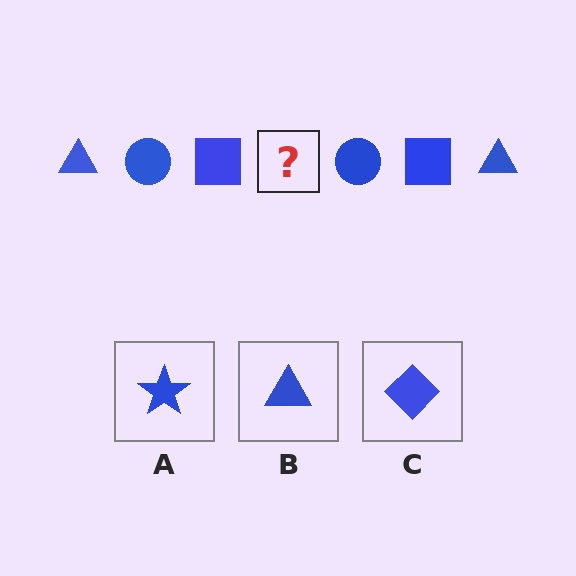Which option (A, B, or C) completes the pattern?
B.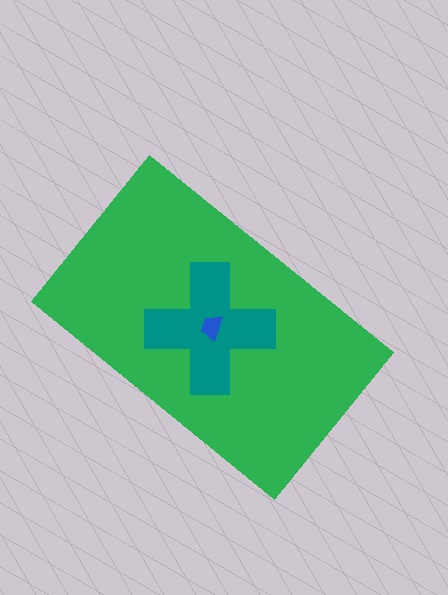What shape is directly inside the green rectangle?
The teal cross.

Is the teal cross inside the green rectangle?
Yes.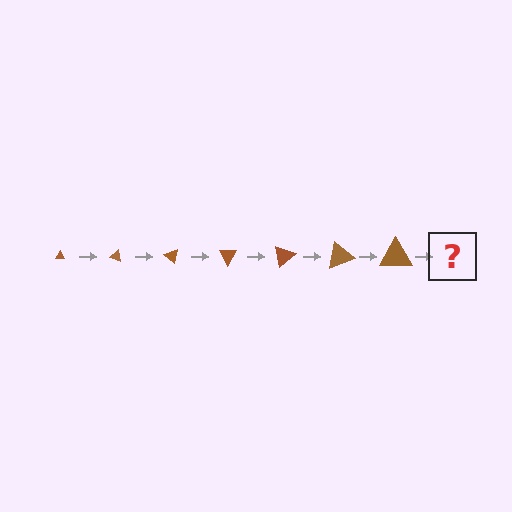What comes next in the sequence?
The next element should be a triangle, larger than the previous one and rotated 140 degrees from the start.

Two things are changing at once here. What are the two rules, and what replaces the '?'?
The two rules are that the triangle grows larger each step and it rotates 20 degrees each step. The '?' should be a triangle, larger than the previous one and rotated 140 degrees from the start.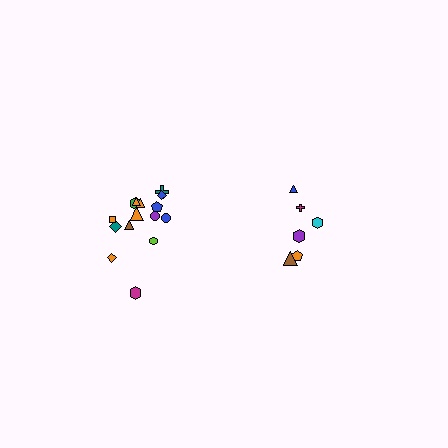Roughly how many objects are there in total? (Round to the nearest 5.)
Roughly 20 objects in total.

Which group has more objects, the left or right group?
The left group.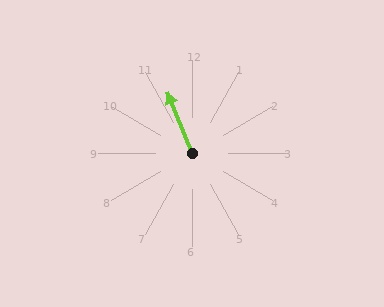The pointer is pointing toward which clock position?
Roughly 11 o'clock.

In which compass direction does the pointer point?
North.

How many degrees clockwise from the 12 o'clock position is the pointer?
Approximately 338 degrees.